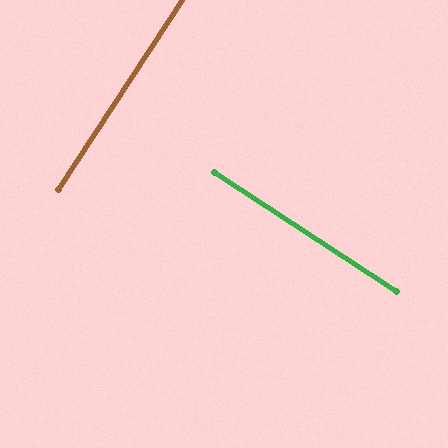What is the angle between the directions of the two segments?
Approximately 90 degrees.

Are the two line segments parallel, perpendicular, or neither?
Perpendicular — they meet at approximately 90°.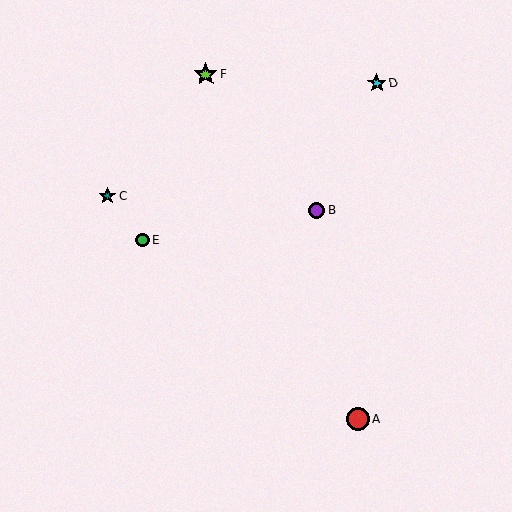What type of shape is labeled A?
Shape A is a red circle.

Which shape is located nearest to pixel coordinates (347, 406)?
The red circle (labeled A) at (358, 418) is nearest to that location.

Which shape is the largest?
The lime star (labeled F) is the largest.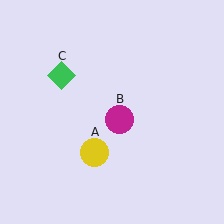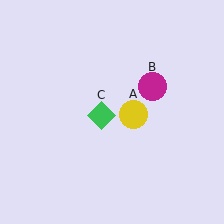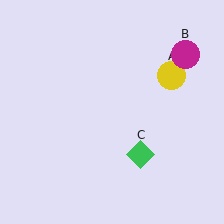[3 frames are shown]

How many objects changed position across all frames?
3 objects changed position: yellow circle (object A), magenta circle (object B), green diamond (object C).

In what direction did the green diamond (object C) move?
The green diamond (object C) moved down and to the right.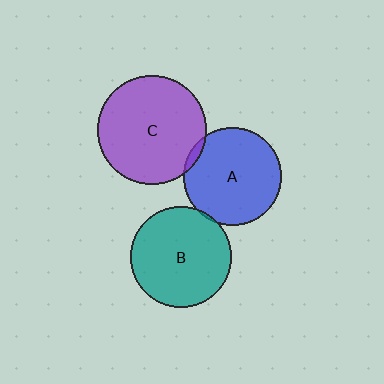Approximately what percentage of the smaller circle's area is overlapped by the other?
Approximately 5%.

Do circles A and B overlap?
Yes.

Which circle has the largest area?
Circle C (purple).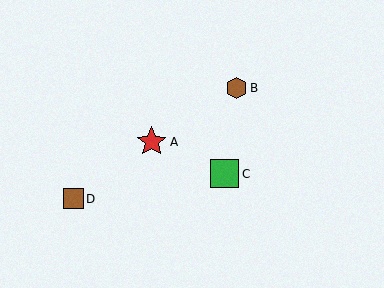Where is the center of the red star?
The center of the red star is at (152, 142).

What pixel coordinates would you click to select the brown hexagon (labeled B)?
Click at (237, 88) to select the brown hexagon B.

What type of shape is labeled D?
Shape D is a brown square.